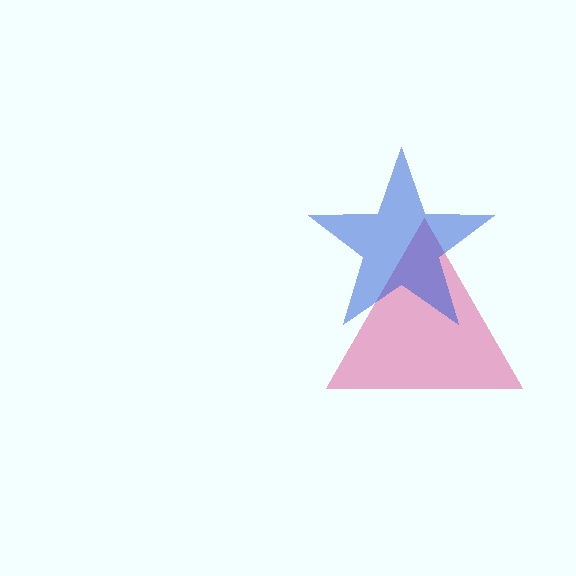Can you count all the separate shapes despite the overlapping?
Yes, there are 2 separate shapes.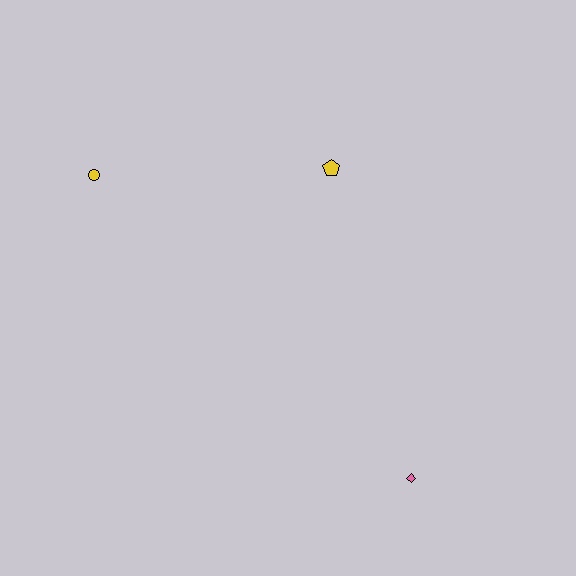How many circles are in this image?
There is 1 circle.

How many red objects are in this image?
There are no red objects.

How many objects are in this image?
There are 3 objects.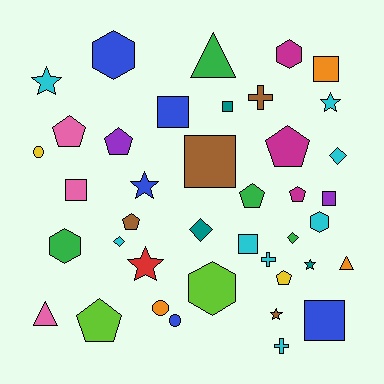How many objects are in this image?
There are 40 objects.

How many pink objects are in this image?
There are 3 pink objects.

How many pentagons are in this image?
There are 8 pentagons.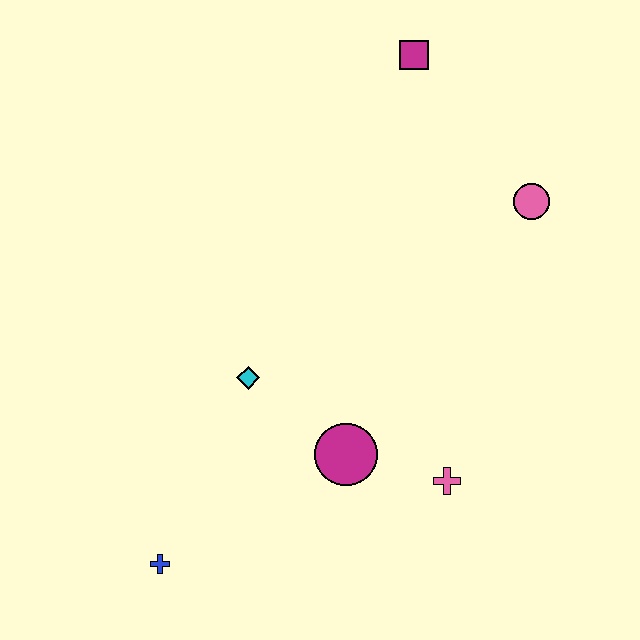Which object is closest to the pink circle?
The magenta square is closest to the pink circle.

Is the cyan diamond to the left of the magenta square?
Yes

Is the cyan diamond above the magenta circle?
Yes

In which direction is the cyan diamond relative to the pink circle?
The cyan diamond is to the left of the pink circle.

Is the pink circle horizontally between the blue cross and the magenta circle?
No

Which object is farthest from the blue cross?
The magenta square is farthest from the blue cross.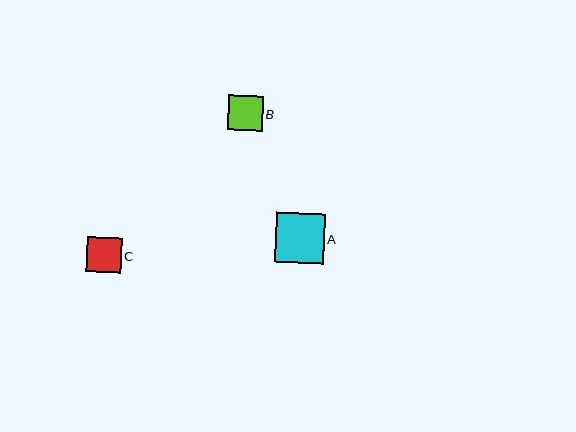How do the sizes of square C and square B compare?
Square C and square B are approximately the same size.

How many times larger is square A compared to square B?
Square A is approximately 1.4 times the size of square B.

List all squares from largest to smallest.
From largest to smallest: A, C, B.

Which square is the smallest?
Square B is the smallest with a size of approximately 35 pixels.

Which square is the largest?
Square A is the largest with a size of approximately 49 pixels.